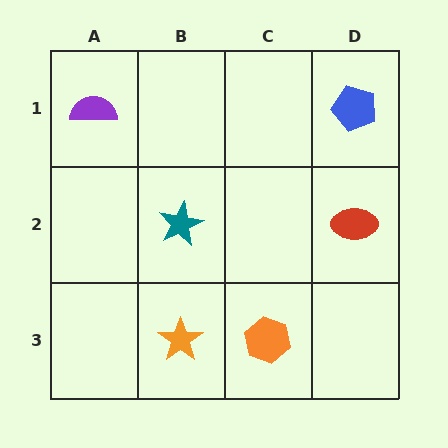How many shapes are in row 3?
2 shapes.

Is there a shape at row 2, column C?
No, that cell is empty.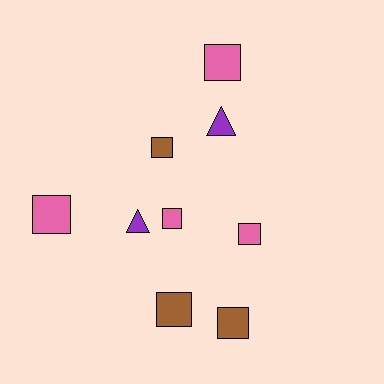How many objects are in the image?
There are 9 objects.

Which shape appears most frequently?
Square, with 7 objects.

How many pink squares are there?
There are 4 pink squares.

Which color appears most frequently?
Pink, with 4 objects.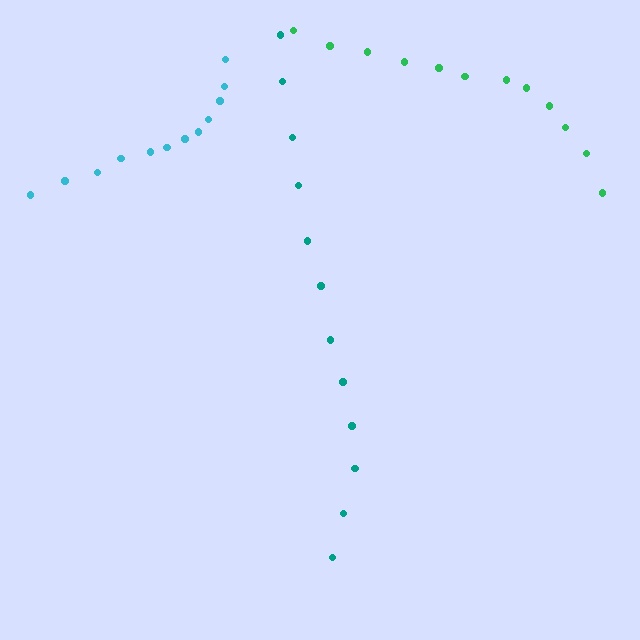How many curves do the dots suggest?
There are 3 distinct paths.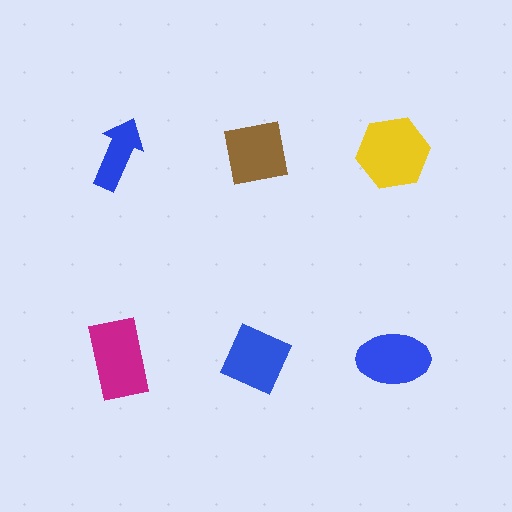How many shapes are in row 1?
3 shapes.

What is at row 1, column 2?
A brown square.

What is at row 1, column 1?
A blue arrow.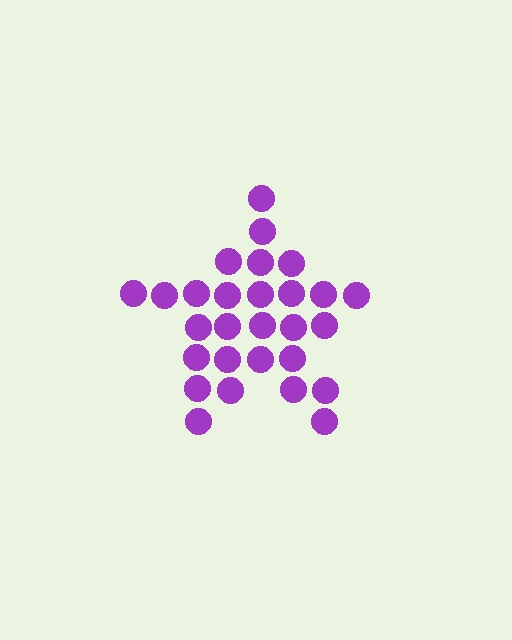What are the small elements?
The small elements are circles.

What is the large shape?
The large shape is a star.